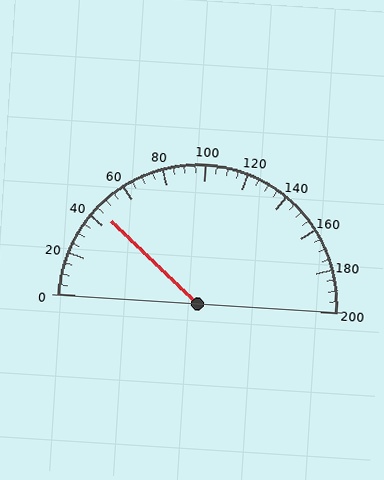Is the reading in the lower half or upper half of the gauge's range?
The reading is in the lower half of the range (0 to 200).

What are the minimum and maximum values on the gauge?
The gauge ranges from 0 to 200.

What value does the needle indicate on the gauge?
The needle indicates approximately 45.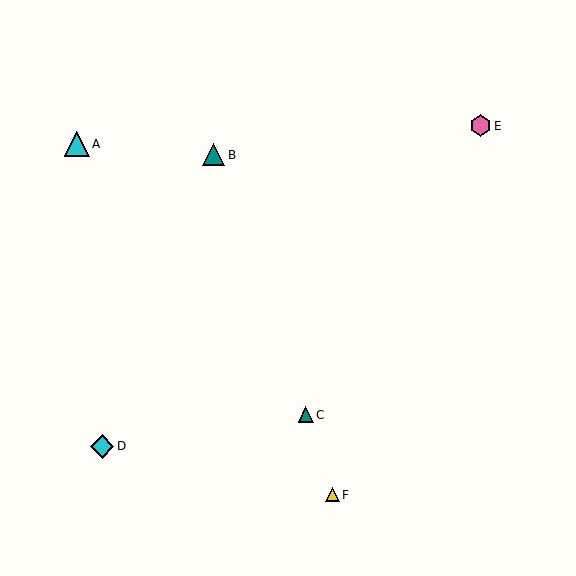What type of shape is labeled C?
Shape C is a teal triangle.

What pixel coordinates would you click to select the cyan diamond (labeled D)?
Click at (102, 446) to select the cyan diamond D.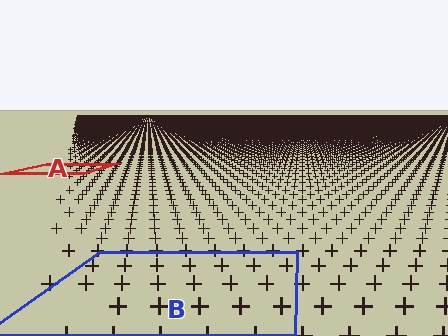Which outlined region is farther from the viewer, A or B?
Region A is farther from the viewer — the texture elements inside it appear smaller and more densely packed.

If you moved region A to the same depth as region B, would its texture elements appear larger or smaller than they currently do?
They would appear larger. At a closer depth, the same texture elements are projected at a bigger on-screen size.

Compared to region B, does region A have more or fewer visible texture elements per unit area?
Region A has more texture elements per unit area — they are packed more densely because it is farther away.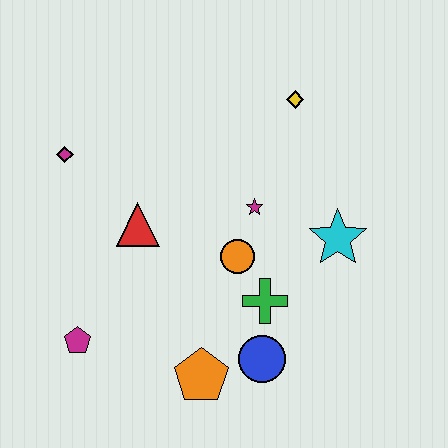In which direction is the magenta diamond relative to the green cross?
The magenta diamond is to the left of the green cross.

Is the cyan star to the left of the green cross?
No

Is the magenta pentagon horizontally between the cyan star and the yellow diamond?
No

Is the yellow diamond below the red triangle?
No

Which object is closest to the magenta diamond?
The red triangle is closest to the magenta diamond.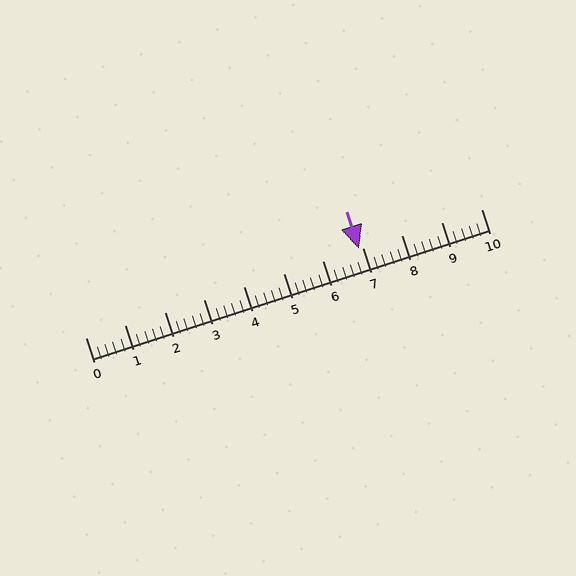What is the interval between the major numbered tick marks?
The major tick marks are spaced 1 units apart.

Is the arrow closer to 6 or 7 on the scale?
The arrow is closer to 7.